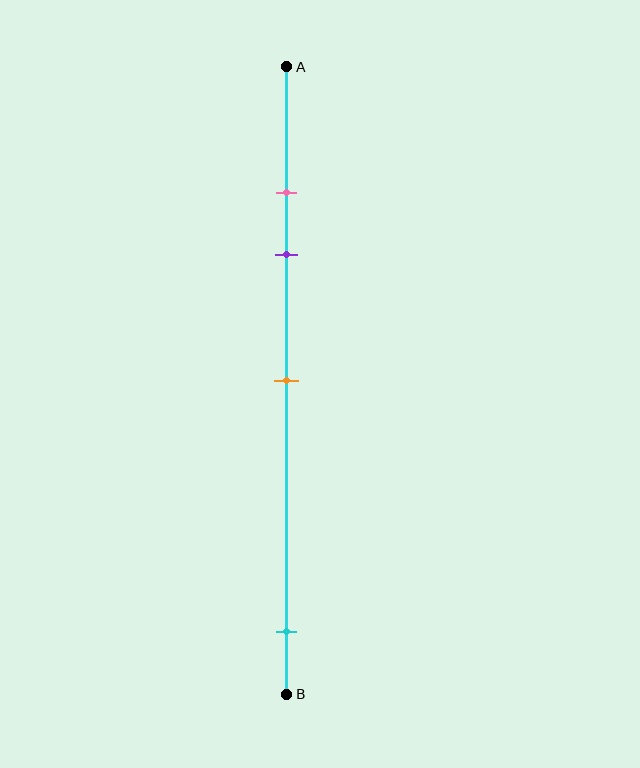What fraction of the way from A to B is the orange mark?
The orange mark is approximately 50% (0.5) of the way from A to B.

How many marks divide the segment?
There are 4 marks dividing the segment.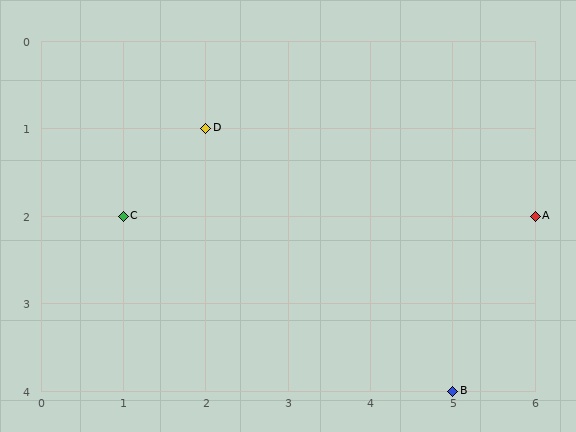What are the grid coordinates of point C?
Point C is at grid coordinates (1, 2).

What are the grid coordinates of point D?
Point D is at grid coordinates (2, 1).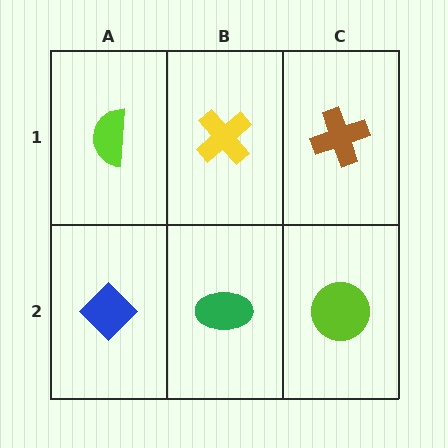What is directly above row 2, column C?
A brown cross.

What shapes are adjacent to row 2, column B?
A yellow cross (row 1, column B), a blue diamond (row 2, column A), a lime circle (row 2, column C).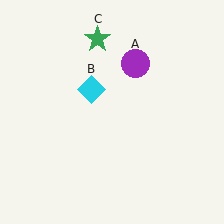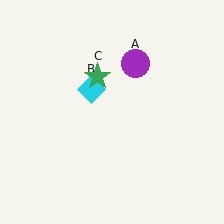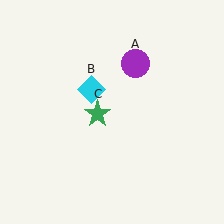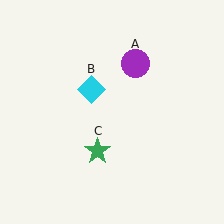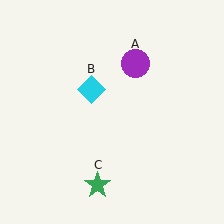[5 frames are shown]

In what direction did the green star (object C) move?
The green star (object C) moved down.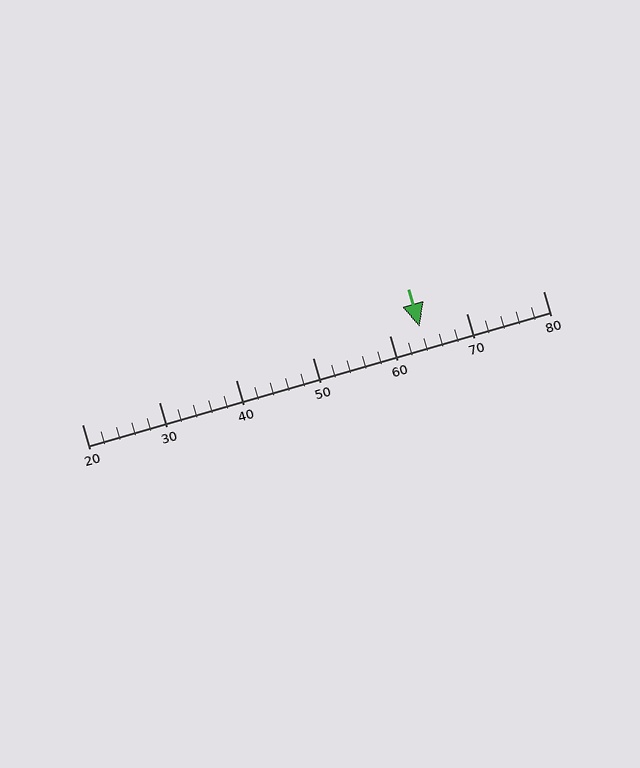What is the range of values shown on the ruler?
The ruler shows values from 20 to 80.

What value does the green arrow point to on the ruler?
The green arrow points to approximately 64.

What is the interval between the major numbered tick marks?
The major tick marks are spaced 10 units apart.